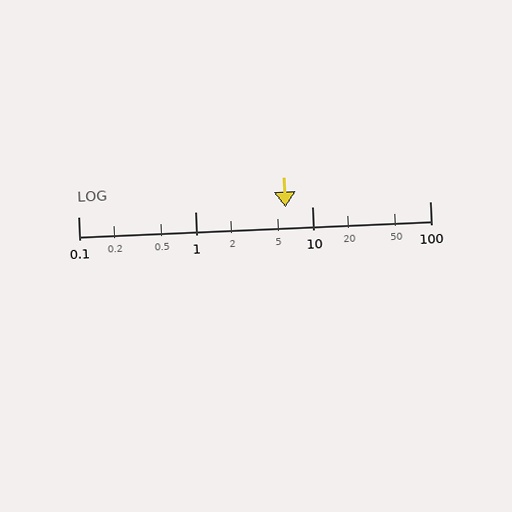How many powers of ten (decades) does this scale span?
The scale spans 3 decades, from 0.1 to 100.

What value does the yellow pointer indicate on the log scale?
The pointer indicates approximately 5.9.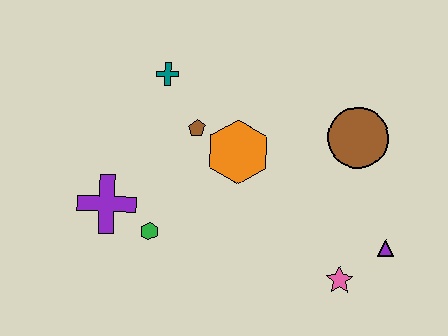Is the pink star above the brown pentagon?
No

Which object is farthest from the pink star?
The teal cross is farthest from the pink star.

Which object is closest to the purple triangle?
The pink star is closest to the purple triangle.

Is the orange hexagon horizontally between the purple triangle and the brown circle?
No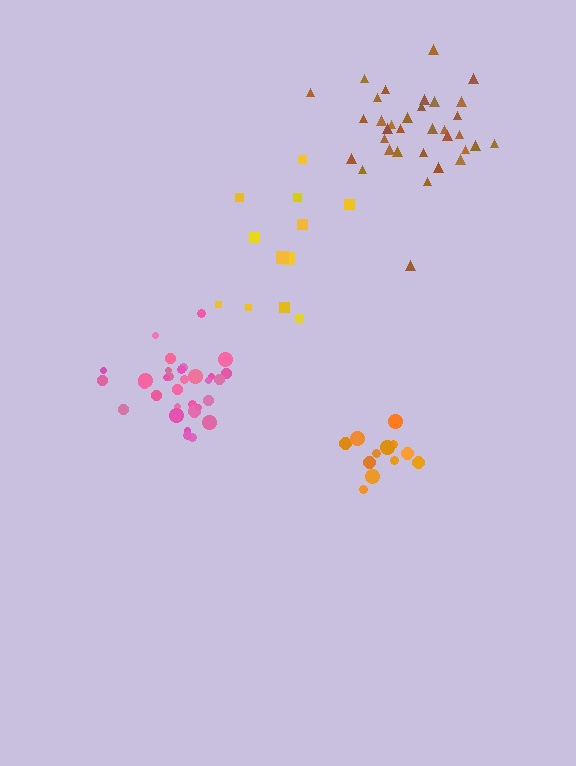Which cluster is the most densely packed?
Pink.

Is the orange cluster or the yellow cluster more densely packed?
Orange.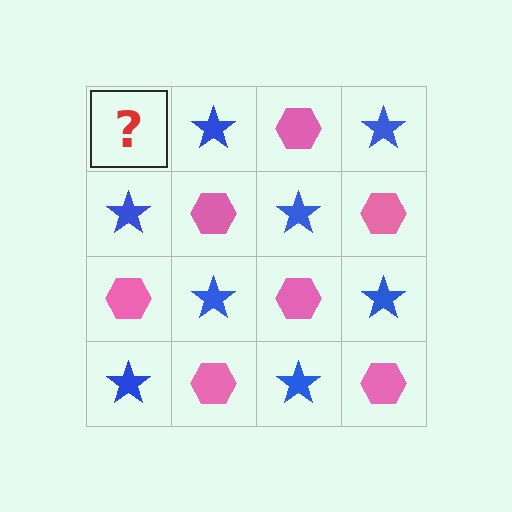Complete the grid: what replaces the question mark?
The question mark should be replaced with a pink hexagon.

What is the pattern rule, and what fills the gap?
The rule is that it alternates pink hexagon and blue star in a checkerboard pattern. The gap should be filled with a pink hexagon.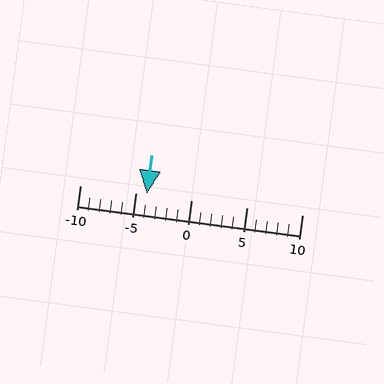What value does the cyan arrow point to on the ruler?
The cyan arrow points to approximately -4.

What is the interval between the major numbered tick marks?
The major tick marks are spaced 5 units apart.